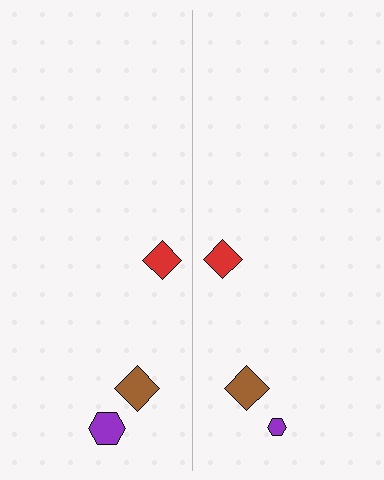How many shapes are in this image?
There are 6 shapes in this image.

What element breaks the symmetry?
The purple hexagon on the right side has a different size than its mirror counterpart.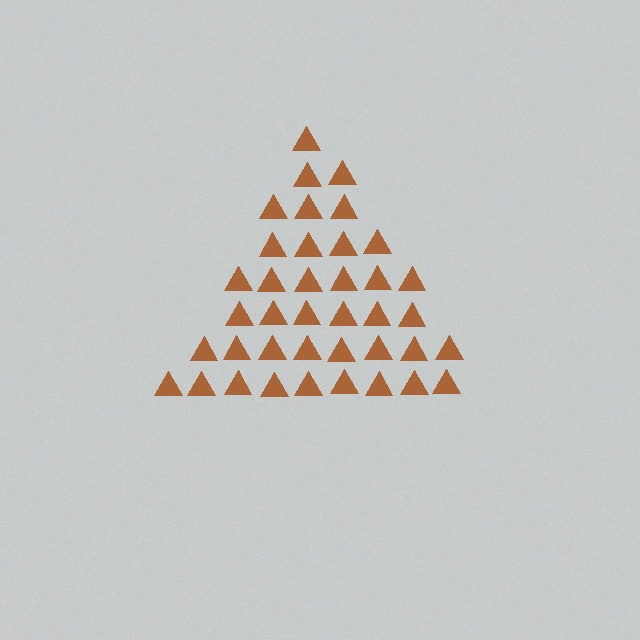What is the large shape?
The large shape is a triangle.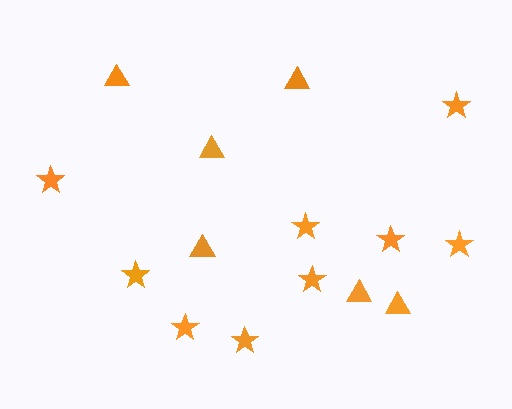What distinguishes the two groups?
There are 2 groups: one group of triangles (6) and one group of stars (9).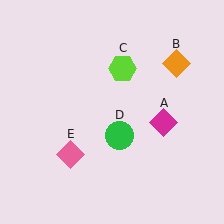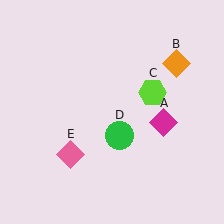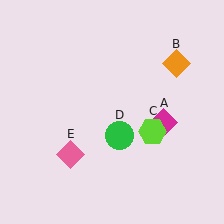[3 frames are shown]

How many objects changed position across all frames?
1 object changed position: lime hexagon (object C).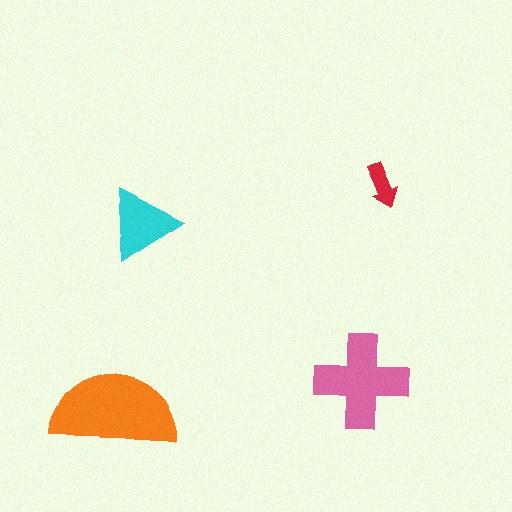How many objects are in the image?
There are 4 objects in the image.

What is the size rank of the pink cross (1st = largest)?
2nd.